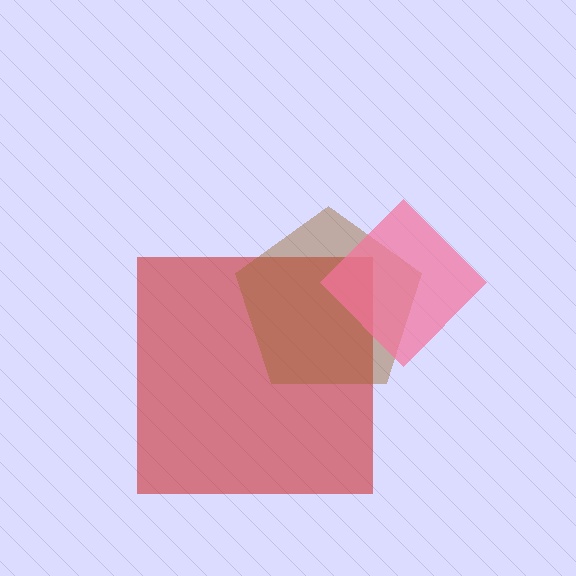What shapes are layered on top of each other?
The layered shapes are: a red square, a brown pentagon, a pink diamond.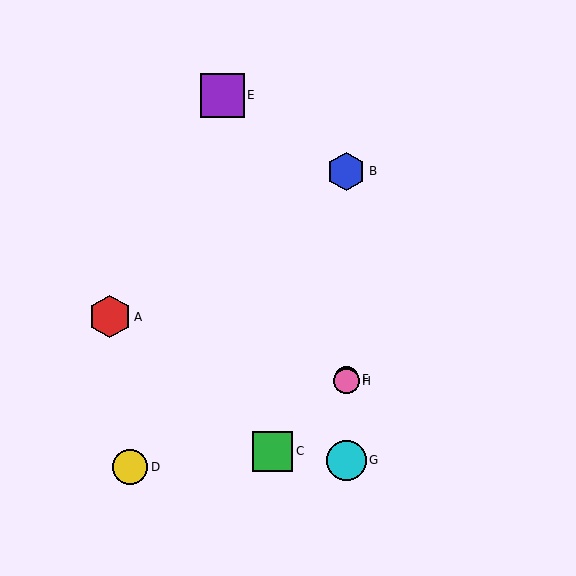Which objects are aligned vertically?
Objects B, F, G, H are aligned vertically.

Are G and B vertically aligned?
Yes, both are at x≈346.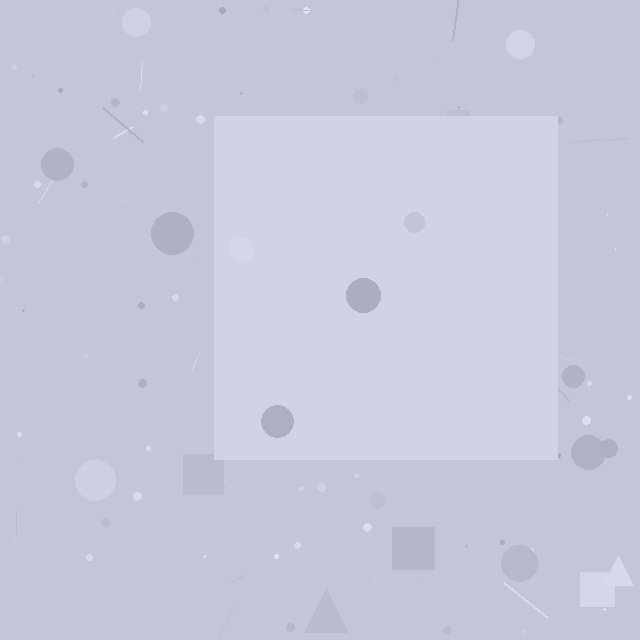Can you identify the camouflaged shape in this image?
The camouflaged shape is a square.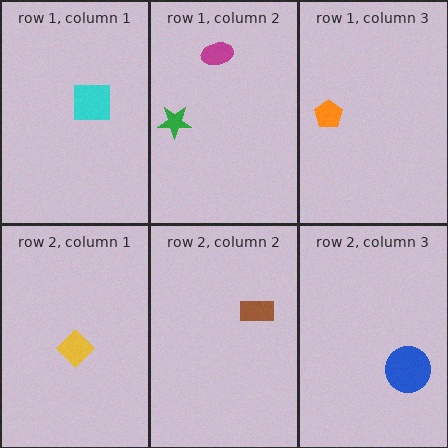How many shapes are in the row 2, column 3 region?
1.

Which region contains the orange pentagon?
The row 1, column 3 region.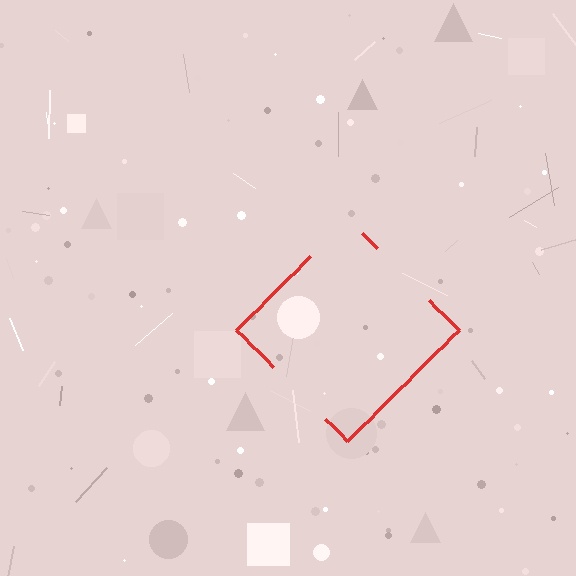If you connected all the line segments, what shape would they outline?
They would outline a diamond.